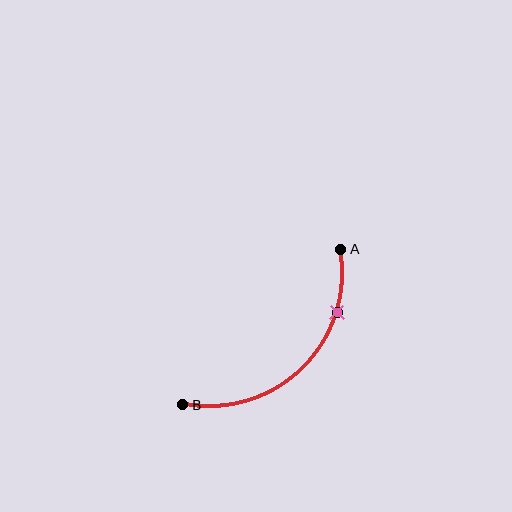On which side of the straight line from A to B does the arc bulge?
The arc bulges below and to the right of the straight line connecting A and B.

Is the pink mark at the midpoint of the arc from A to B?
No. The pink mark lies on the arc but is closer to endpoint A. The arc midpoint would be at the point on the curve equidistant along the arc from both A and B.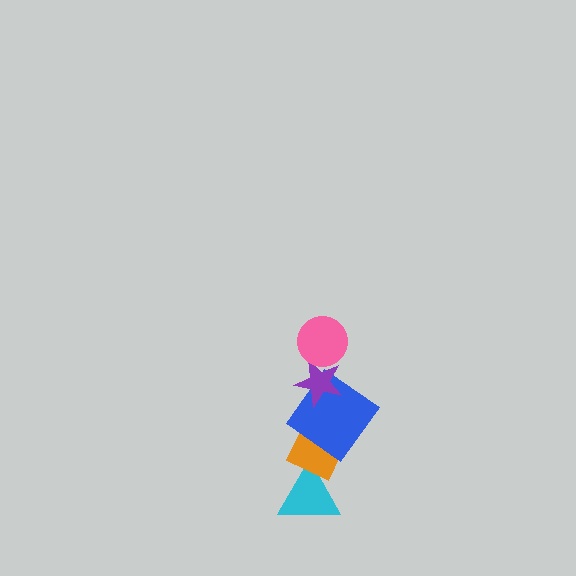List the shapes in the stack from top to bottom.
From top to bottom: the pink circle, the purple star, the blue diamond, the orange diamond, the cyan triangle.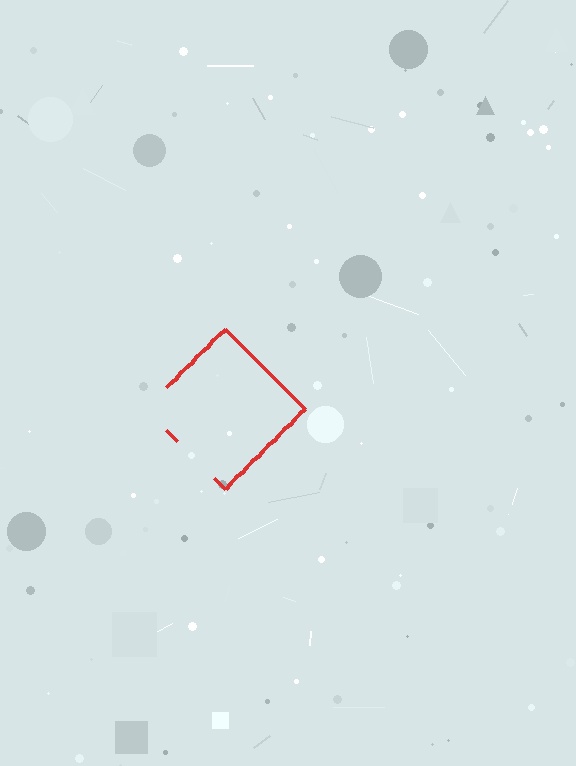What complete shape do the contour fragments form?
The contour fragments form a diamond.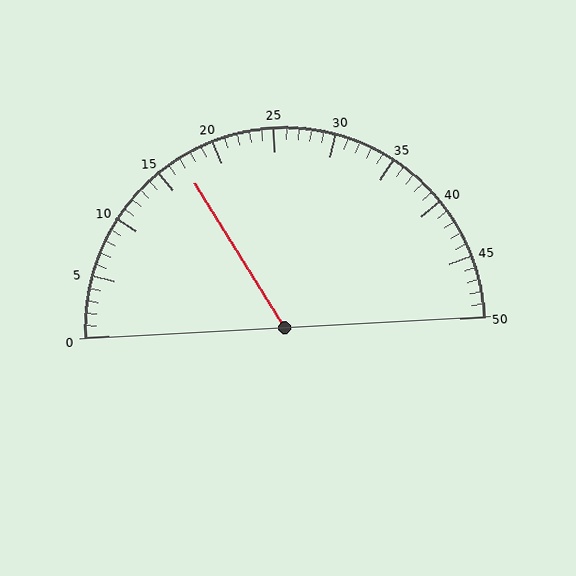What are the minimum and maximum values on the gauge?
The gauge ranges from 0 to 50.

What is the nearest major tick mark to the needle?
The nearest major tick mark is 15.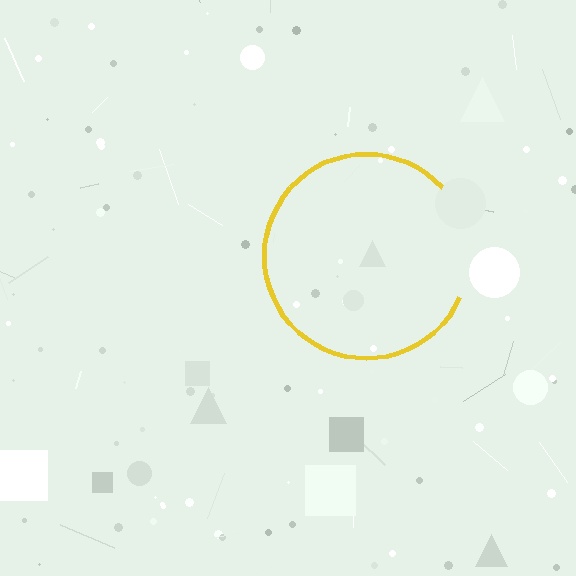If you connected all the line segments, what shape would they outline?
They would outline a circle.